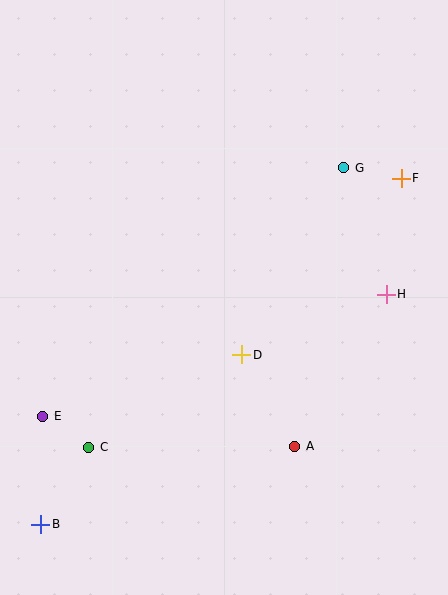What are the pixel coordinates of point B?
Point B is at (41, 524).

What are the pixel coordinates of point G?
Point G is at (344, 168).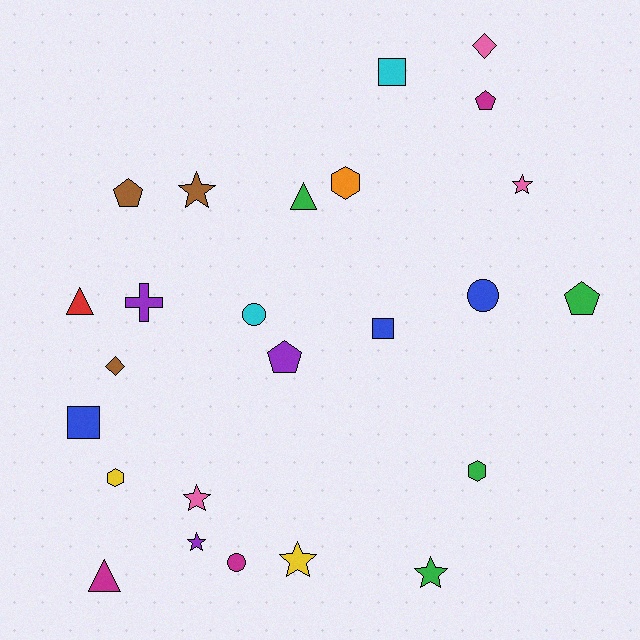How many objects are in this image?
There are 25 objects.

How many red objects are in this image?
There is 1 red object.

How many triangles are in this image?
There are 3 triangles.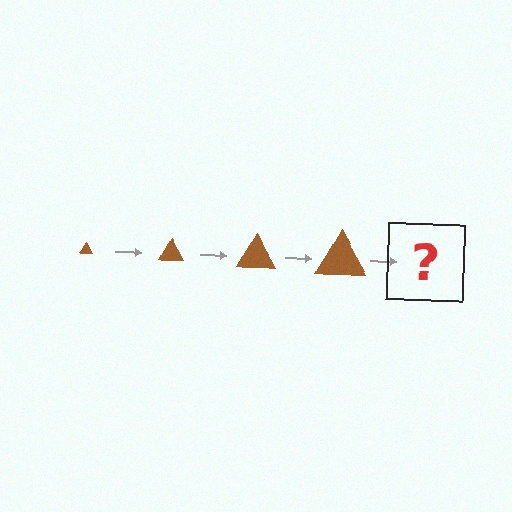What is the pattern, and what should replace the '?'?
The pattern is that the triangle gets progressively larger each step. The '?' should be a brown triangle, larger than the previous one.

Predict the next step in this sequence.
The next step is a brown triangle, larger than the previous one.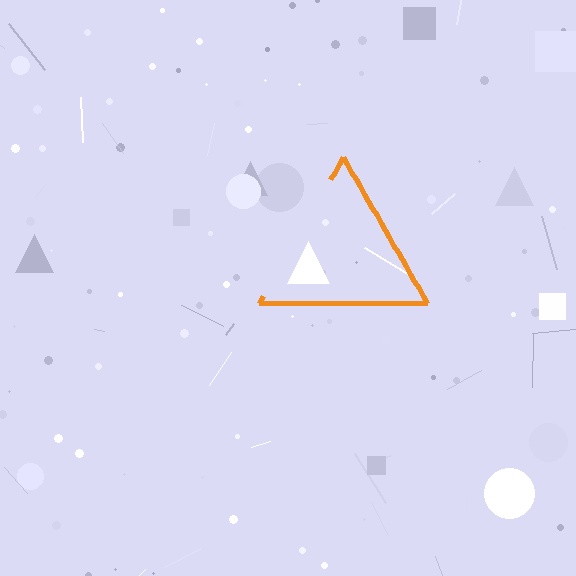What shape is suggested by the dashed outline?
The dashed outline suggests a triangle.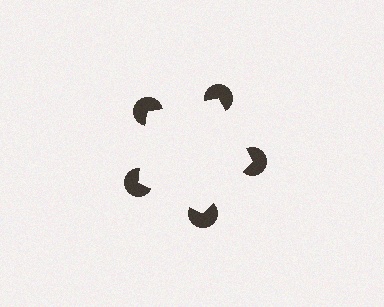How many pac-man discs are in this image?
There are 5 — one at each vertex of the illusory pentagon.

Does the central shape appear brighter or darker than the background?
It typically appears slightly brighter than the background, even though no actual brightness change is drawn.